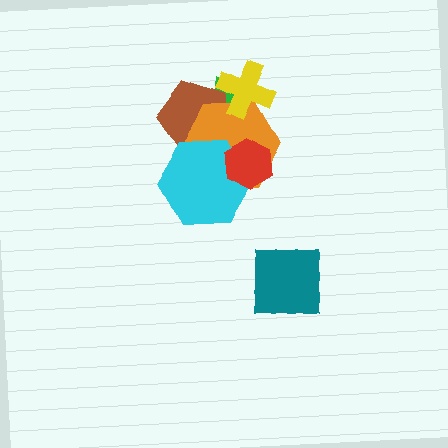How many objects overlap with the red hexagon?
2 objects overlap with the red hexagon.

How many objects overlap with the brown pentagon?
4 objects overlap with the brown pentagon.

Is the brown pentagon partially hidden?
Yes, it is partially covered by another shape.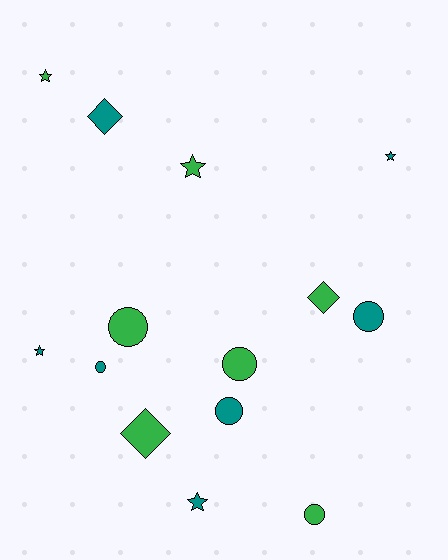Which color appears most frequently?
Teal, with 7 objects.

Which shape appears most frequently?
Circle, with 6 objects.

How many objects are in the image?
There are 14 objects.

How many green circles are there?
There are 3 green circles.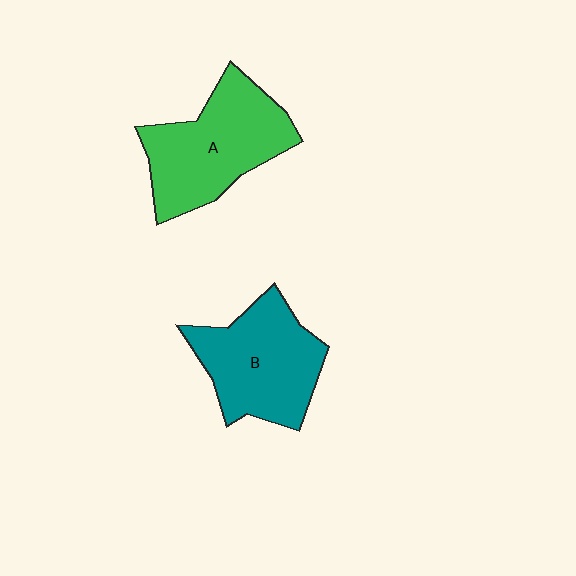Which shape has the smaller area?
Shape B (teal).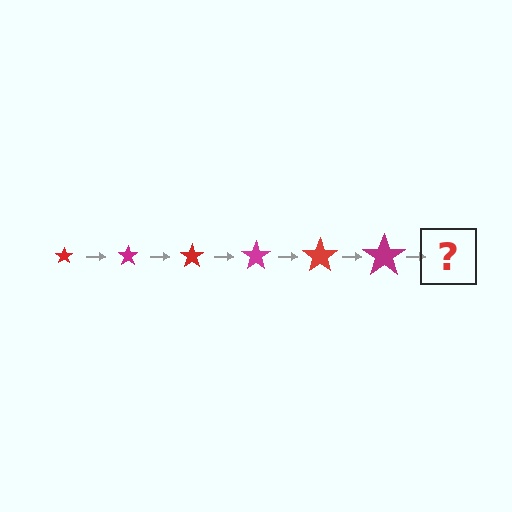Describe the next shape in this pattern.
It should be a red star, larger than the previous one.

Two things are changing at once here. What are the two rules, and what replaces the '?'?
The two rules are that the star grows larger each step and the color cycles through red and magenta. The '?' should be a red star, larger than the previous one.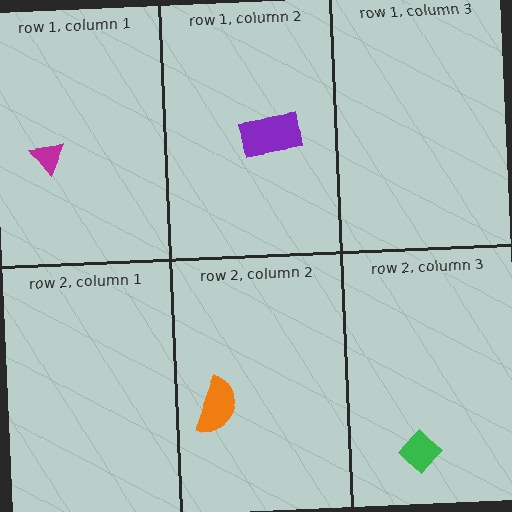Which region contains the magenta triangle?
The row 1, column 1 region.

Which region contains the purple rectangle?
The row 1, column 2 region.